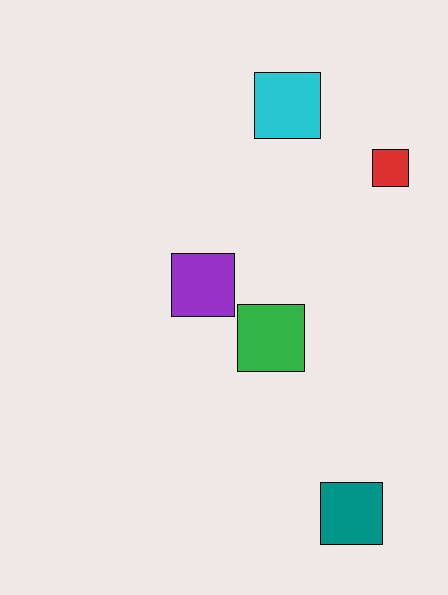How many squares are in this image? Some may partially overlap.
There are 5 squares.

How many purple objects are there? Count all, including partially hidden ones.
There is 1 purple object.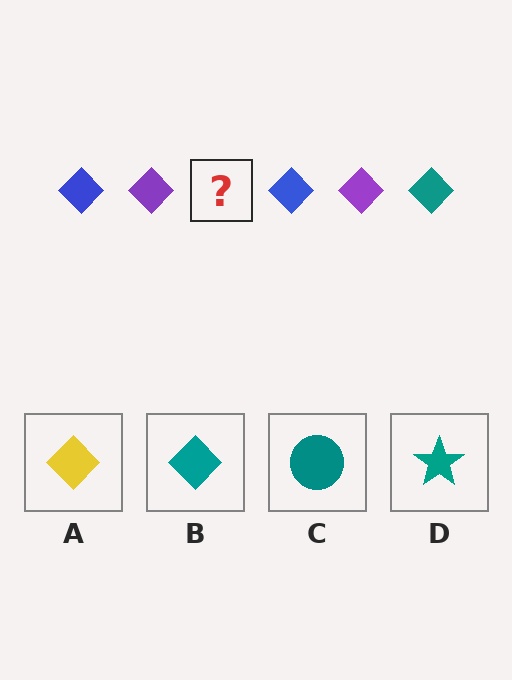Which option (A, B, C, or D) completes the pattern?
B.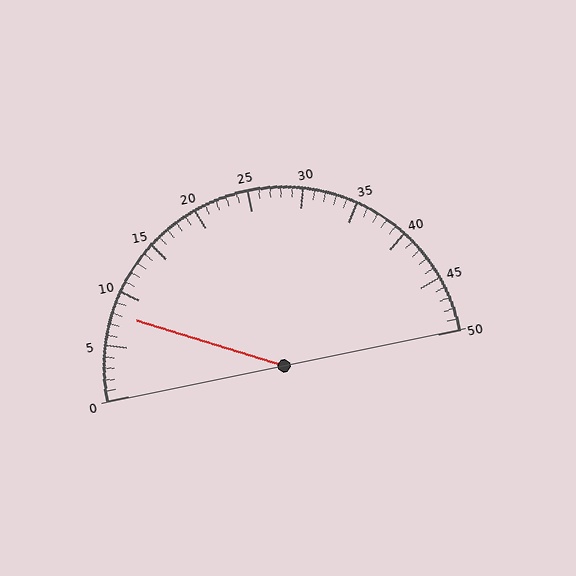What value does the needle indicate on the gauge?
The needle indicates approximately 8.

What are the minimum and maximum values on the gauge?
The gauge ranges from 0 to 50.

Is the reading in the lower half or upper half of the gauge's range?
The reading is in the lower half of the range (0 to 50).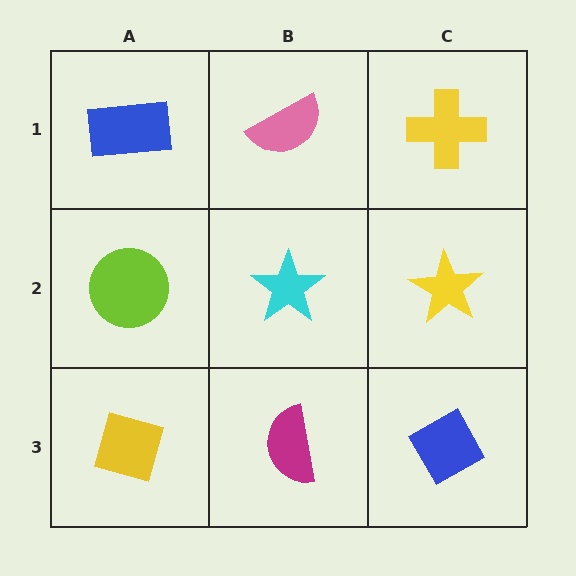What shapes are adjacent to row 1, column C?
A yellow star (row 2, column C), a pink semicircle (row 1, column B).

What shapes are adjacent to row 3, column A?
A lime circle (row 2, column A), a magenta semicircle (row 3, column B).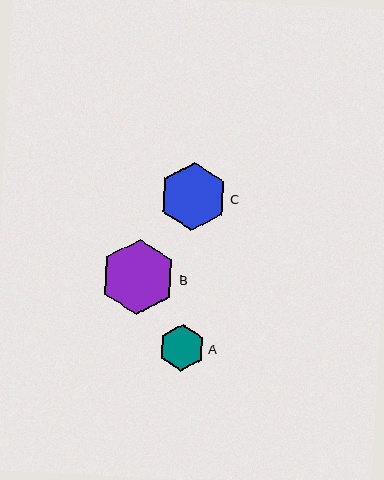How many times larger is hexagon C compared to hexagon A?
Hexagon C is approximately 1.5 times the size of hexagon A.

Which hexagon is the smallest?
Hexagon A is the smallest with a size of approximately 47 pixels.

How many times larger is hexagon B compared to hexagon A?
Hexagon B is approximately 1.6 times the size of hexagon A.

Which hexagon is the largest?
Hexagon B is the largest with a size of approximately 75 pixels.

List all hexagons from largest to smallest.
From largest to smallest: B, C, A.